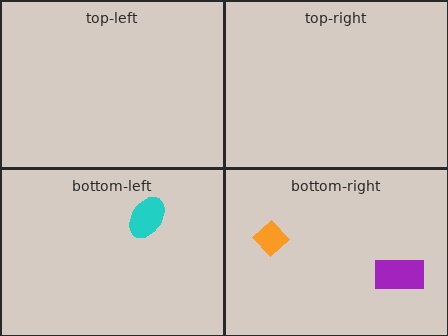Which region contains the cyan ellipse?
The bottom-left region.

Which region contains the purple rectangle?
The bottom-right region.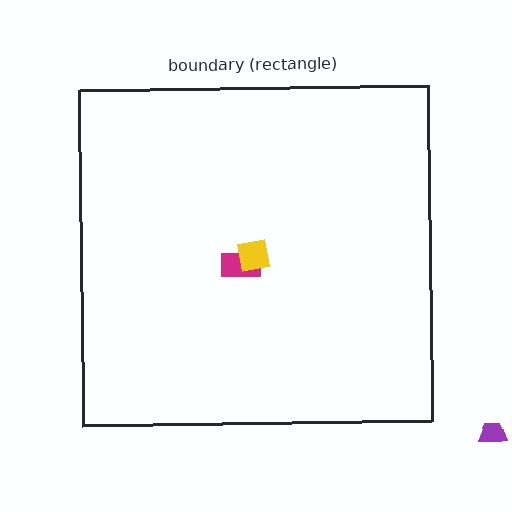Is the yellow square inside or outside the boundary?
Inside.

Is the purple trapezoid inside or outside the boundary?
Outside.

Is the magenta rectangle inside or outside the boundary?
Inside.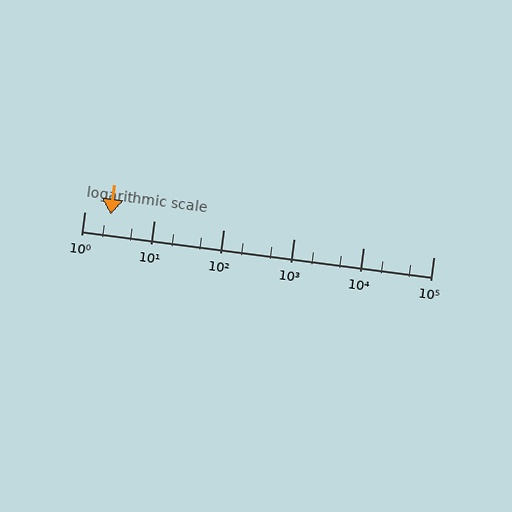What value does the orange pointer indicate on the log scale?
The pointer indicates approximately 2.4.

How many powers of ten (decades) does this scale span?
The scale spans 5 decades, from 1 to 100000.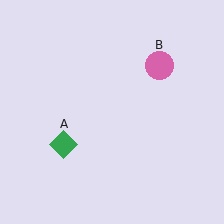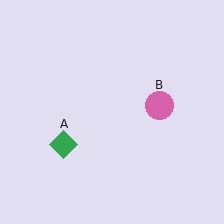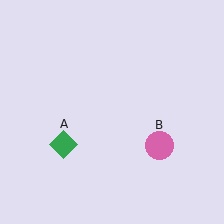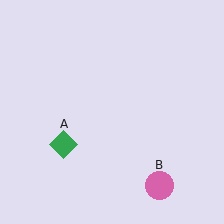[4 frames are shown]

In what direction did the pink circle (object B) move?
The pink circle (object B) moved down.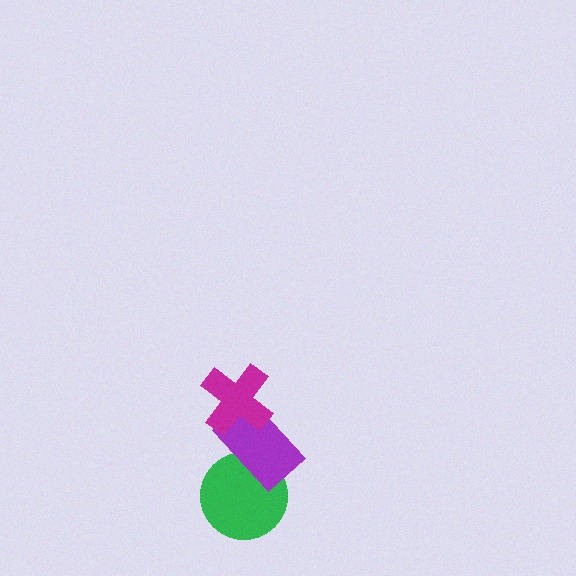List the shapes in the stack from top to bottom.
From top to bottom: the magenta cross, the purple rectangle, the green circle.